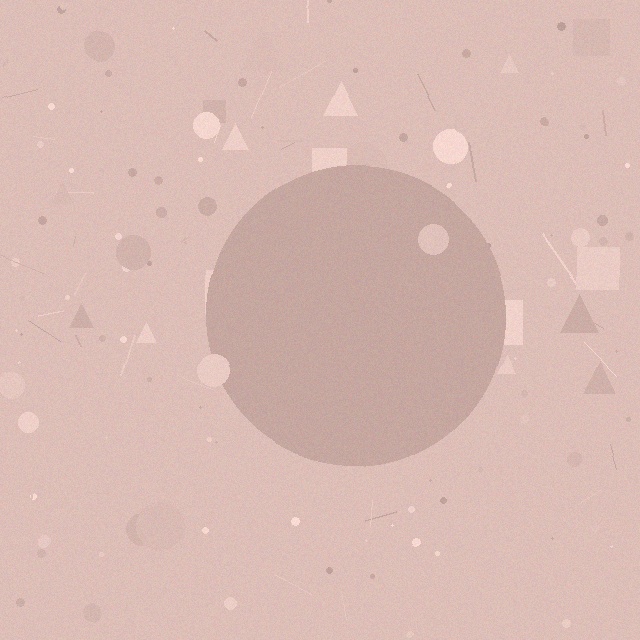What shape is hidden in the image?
A circle is hidden in the image.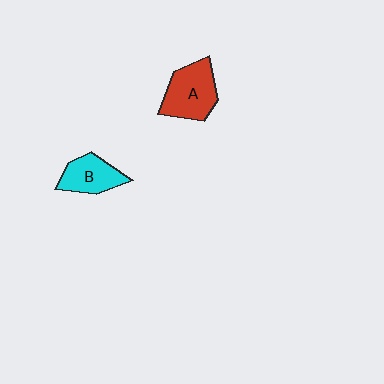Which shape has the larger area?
Shape A (red).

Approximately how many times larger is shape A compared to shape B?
Approximately 1.4 times.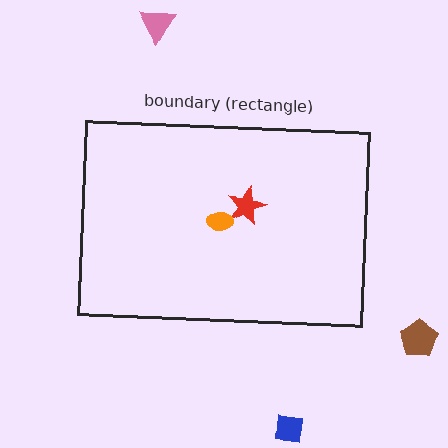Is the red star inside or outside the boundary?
Inside.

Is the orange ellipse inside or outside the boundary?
Inside.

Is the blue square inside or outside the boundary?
Outside.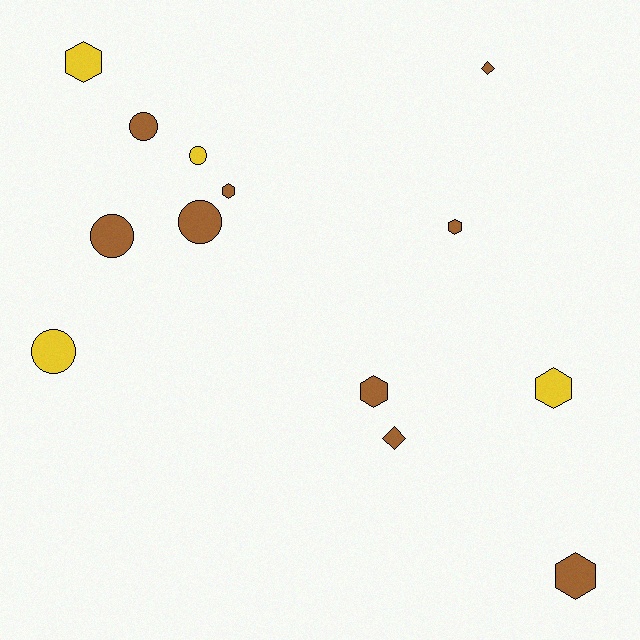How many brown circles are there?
There are 3 brown circles.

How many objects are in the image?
There are 13 objects.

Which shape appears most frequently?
Hexagon, with 6 objects.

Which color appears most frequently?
Brown, with 9 objects.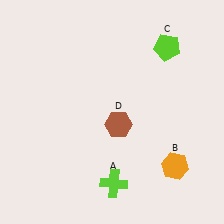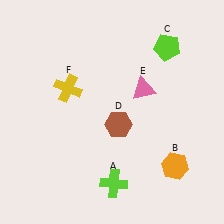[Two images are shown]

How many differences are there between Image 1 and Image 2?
There are 2 differences between the two images.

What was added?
A pink triangle (E), a yellow cross (F) were added in Image 2.